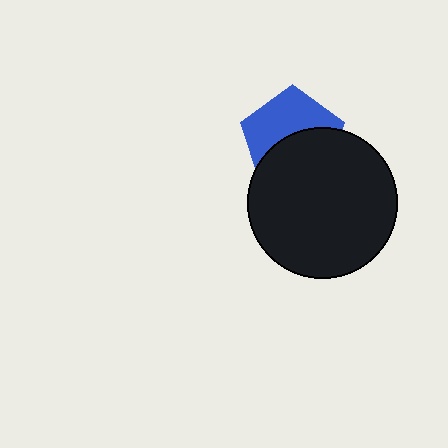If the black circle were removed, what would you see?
You would see the complete blue pentagon.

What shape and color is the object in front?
The object in front is a black circle.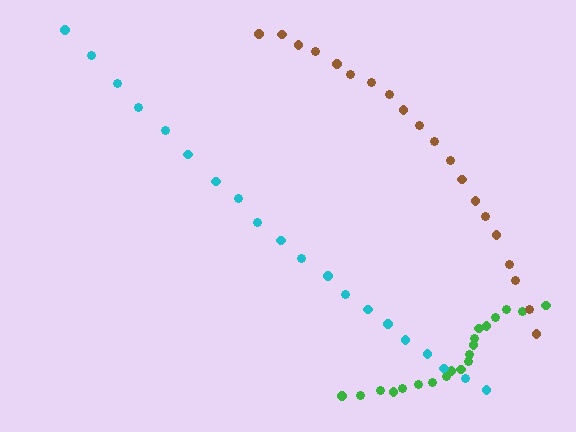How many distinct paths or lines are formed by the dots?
There are 3 distinct paths.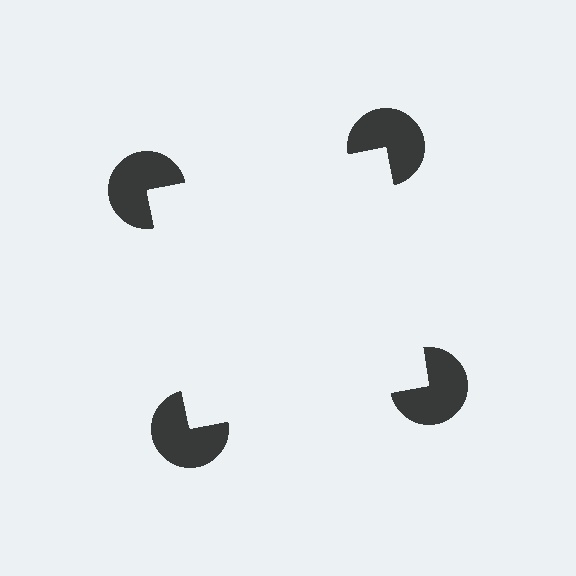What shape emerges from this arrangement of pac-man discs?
An illusory square — its edges are inferred from the aligned wedge cuts in the pac-man discs, not physically drawn.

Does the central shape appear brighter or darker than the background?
It typically appears slightly brighter than the background, even though no actual brightness change is drawn.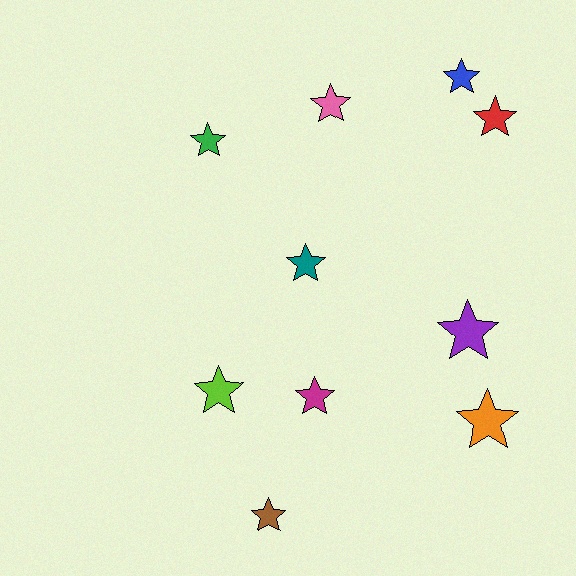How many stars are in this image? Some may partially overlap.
There are 10 stars.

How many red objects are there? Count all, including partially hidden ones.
There is 1 red object.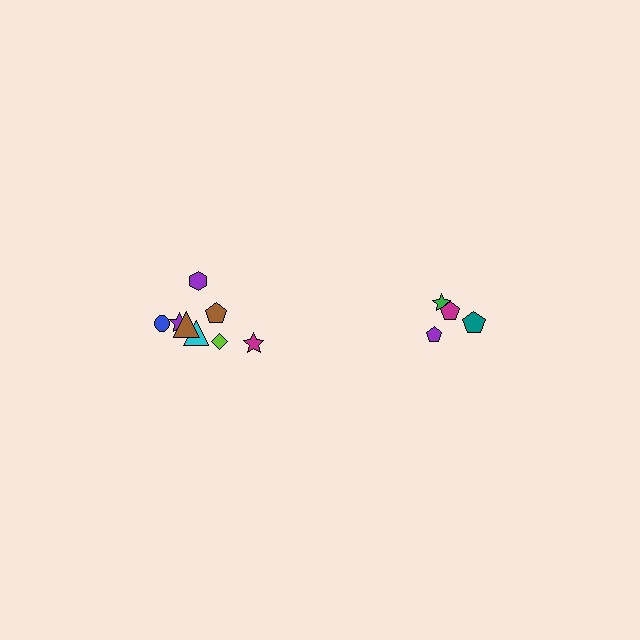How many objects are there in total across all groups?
There are 12 objects.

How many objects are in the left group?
There are 8 objects.